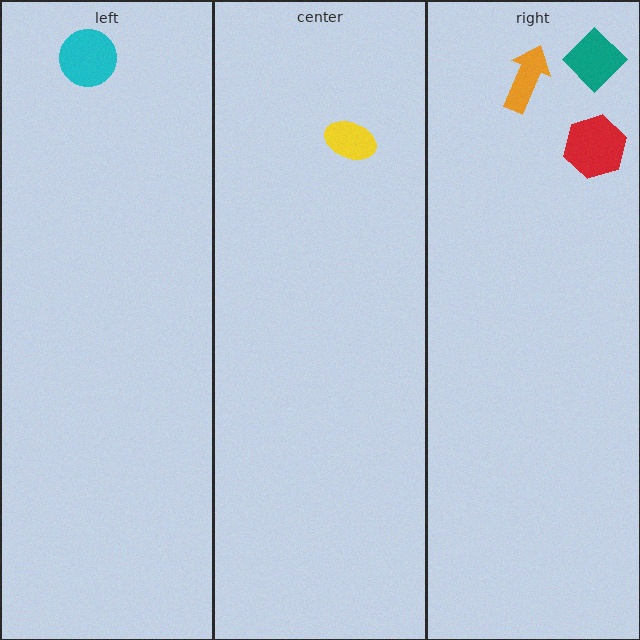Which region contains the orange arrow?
The right region.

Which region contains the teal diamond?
The right region.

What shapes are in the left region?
The cyan circle.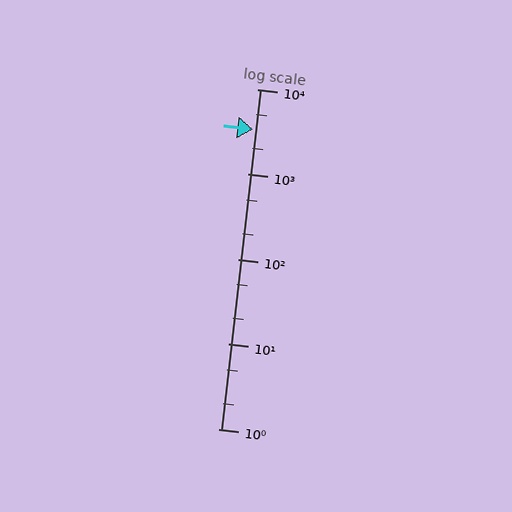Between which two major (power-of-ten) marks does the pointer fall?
The pointer is between 1000 and 10000.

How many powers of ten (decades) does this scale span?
The scale spans 4 decades, from 1 to 10000.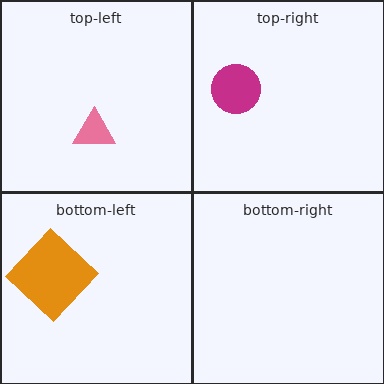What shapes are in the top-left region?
The pink triangle.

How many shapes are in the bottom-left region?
1.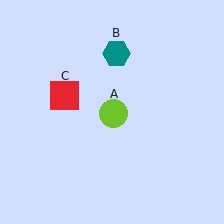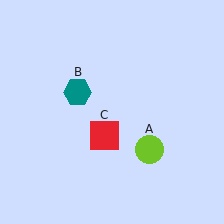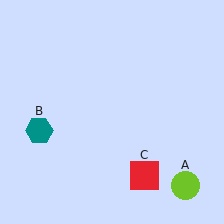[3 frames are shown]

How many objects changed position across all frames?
3 objects changed position: lime circle (object A), teal hexagon (object B), red square (object C).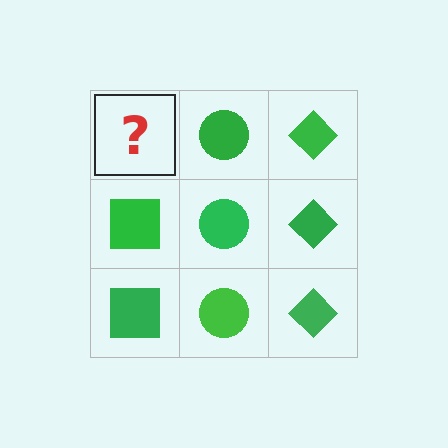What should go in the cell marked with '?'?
The missing cell should contain a green square.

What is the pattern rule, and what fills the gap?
The rule is that each column has a consistent shape. The gap should be filled with a green square.